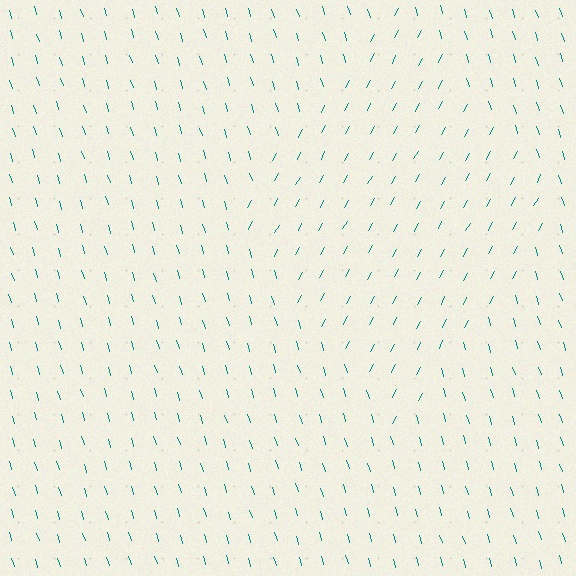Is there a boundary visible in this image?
Yes, there is a texture boundary formed by a change in line orientation.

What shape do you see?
I see a diamond.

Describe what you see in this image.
The image is filled with small teal line segments. A diamond region in the image has lines oriented differently from the surrounding lines, creating a visible texture boundary.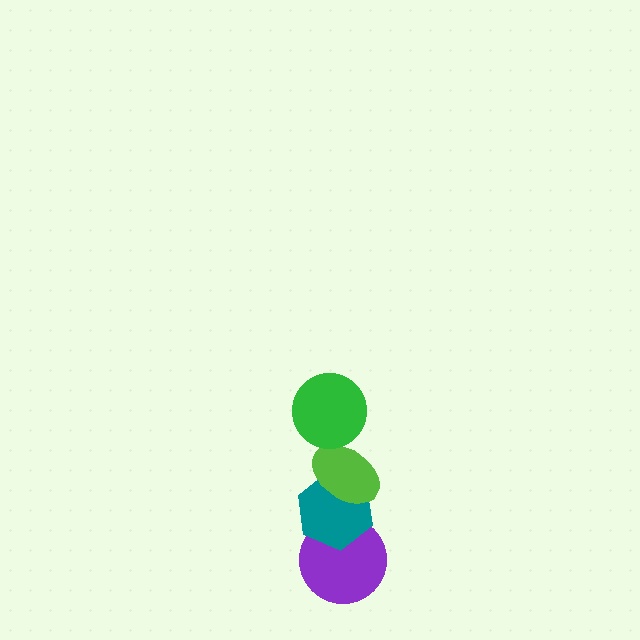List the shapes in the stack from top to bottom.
From top to bottom: the green circle, the lime ellipse, the teal hexagon, the purple circle.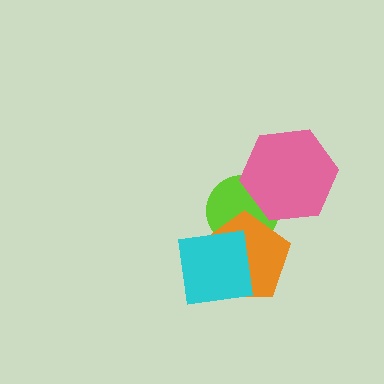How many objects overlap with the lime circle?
2 objects overlap with the lime circle.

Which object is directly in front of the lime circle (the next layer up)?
The orange pentagon is directly in front of the lime circle.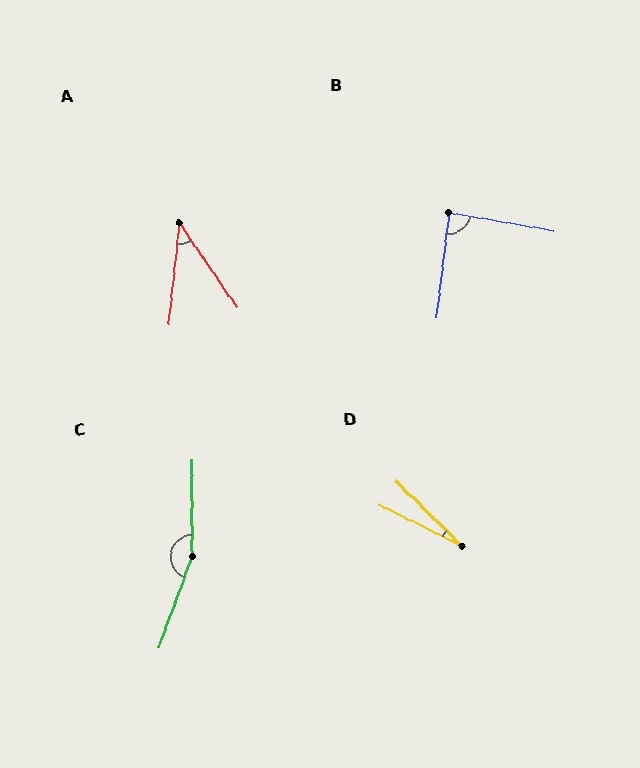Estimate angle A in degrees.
Approximately 41 degrees.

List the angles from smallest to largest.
D (18°), A (41°), B (87°), C (160°).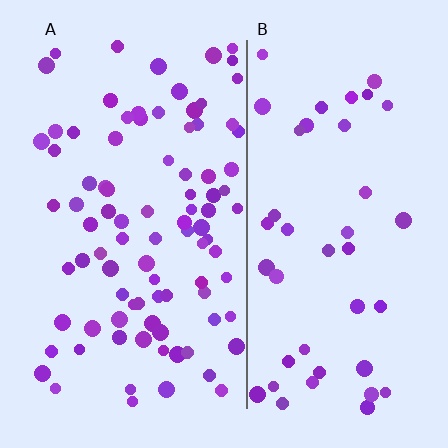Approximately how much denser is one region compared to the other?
Approximately 2.1× — region A over region B.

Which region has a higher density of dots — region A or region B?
A (the left).